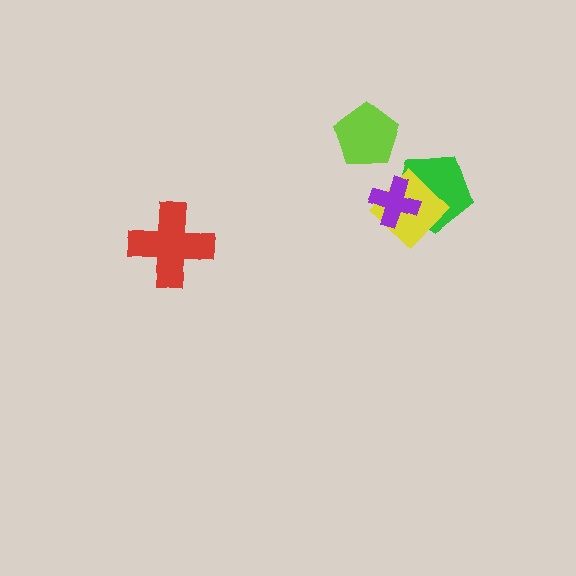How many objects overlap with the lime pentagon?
0 objects overlap with the lime pentagon.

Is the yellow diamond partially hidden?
Yes, it is partially covered by another shape.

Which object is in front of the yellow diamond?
The purple cross is in front of the yellow diamond.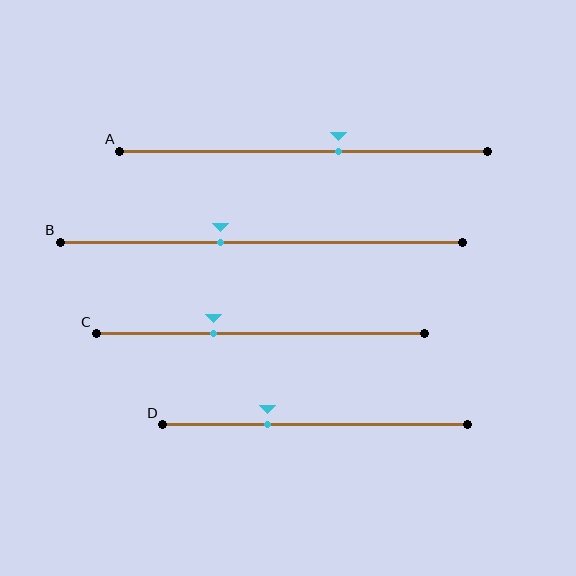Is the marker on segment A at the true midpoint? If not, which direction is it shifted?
No, the marker on segment A is shifted to the right by about 10% of the segment length.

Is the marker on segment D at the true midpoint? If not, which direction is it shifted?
No, the marker on segment D is shifted to the left by about 15% of the segment length.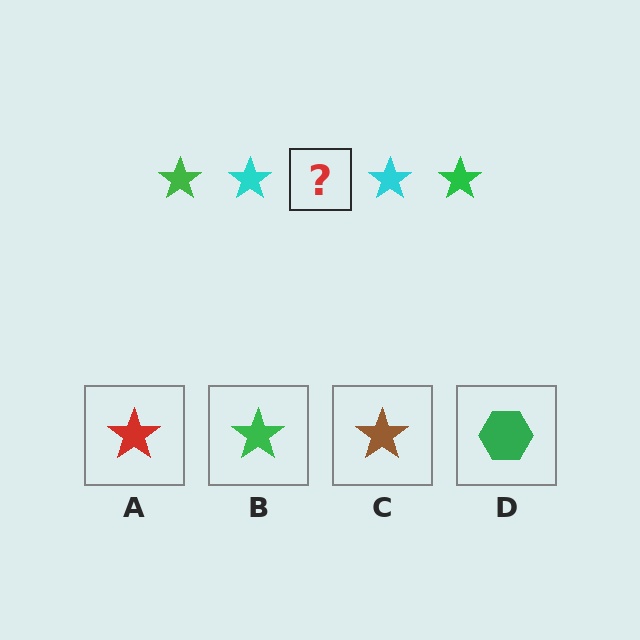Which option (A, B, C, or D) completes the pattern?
B.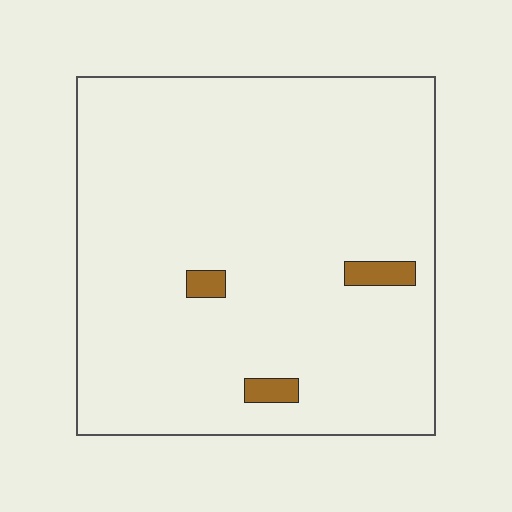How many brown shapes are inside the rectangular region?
3.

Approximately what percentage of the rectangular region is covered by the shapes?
Approximately 5%.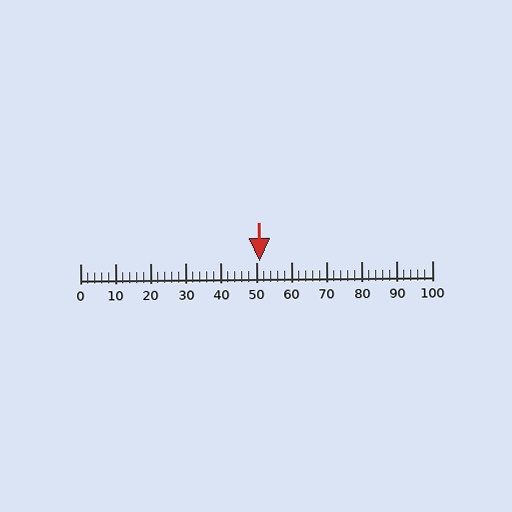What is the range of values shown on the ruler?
The ruler shows values from 0 to 100.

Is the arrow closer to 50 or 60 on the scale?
The arrow is closer to 50.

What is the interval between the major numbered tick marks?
The major tick marks are spaced 10 units apart.